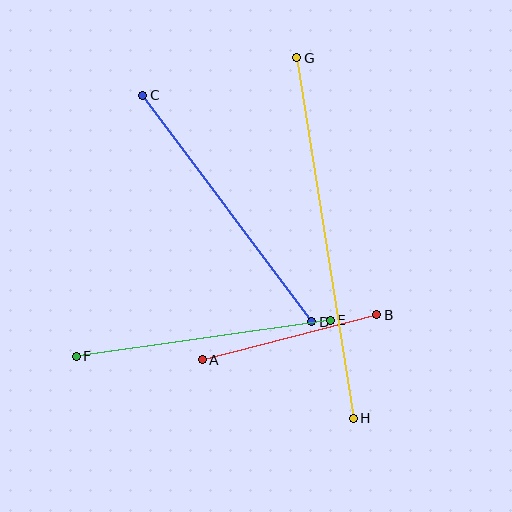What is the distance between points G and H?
The distance is approximately 365 pixels.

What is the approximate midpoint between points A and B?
The midpoint is at approximately (290, 337) pixels.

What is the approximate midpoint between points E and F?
The midpoint is at approximately (203, 338) pixels.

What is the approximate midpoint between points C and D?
The midpoint is at approximately (227, 209) pixels.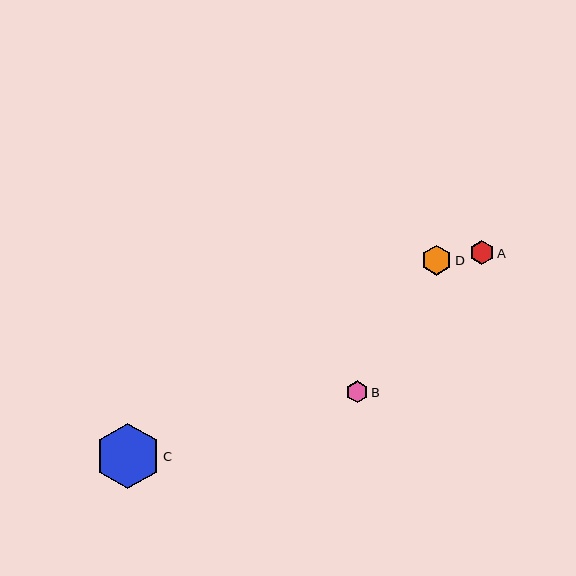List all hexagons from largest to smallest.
From largest to smallest: C, D, A, B.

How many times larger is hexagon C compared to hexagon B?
Hexagon C is approximately 3.0 times the size of hexagon B.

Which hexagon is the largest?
Hexagon C is the largest with a size of approximately 66 pixels.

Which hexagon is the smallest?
Hexagon B is the smallest with a size of approximately 22 pixels.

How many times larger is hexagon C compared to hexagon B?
Hexagon C is approximately 3.0 times the size of hexagon B.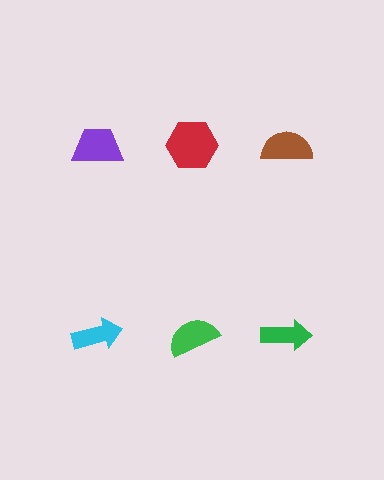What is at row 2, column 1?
A cyan arrow.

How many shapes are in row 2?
3 shapes.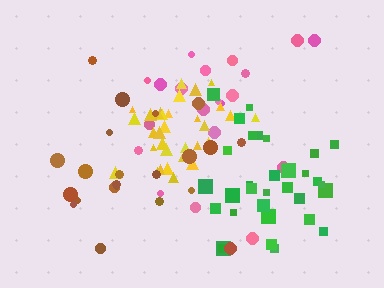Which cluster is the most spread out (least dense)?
Pink.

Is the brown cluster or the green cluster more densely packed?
Green.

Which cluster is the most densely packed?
Yellow.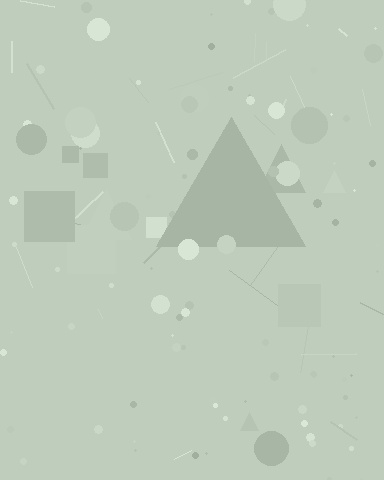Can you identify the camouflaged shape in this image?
The camouflaged shape is a triangle.